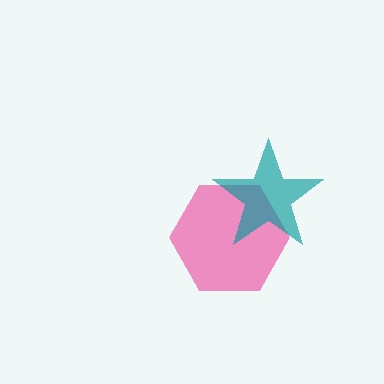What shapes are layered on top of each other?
The layered shapes are: a pink hexagon, a teal star.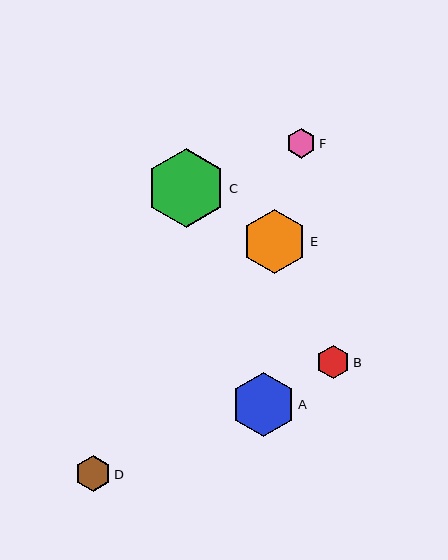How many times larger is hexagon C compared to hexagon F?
Hexagon C is approximately 2.7 times the size of hexagon F.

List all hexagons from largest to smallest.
From largest to smallest: C, E, A, D, B, F.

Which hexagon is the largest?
Hexagon C is the largest with a size of approximately 79 pixels.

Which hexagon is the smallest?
Hexagon F is the smallest with a size of approximately 29 pixels.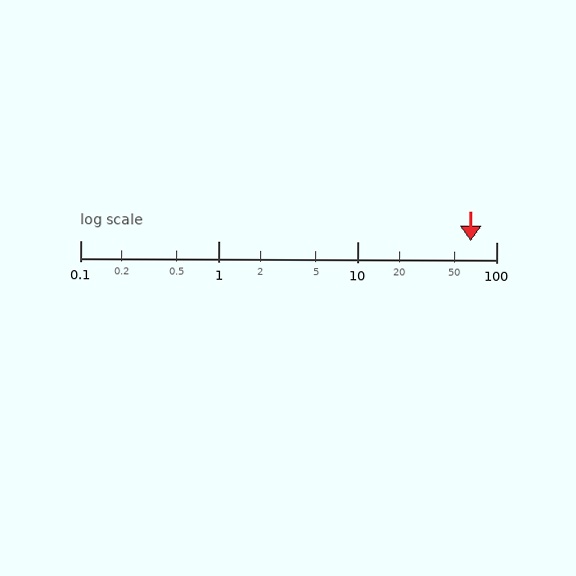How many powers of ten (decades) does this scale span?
The scale spans 3 decades, from 0.1 to 100.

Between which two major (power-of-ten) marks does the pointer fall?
The pointer is between 10 and 100.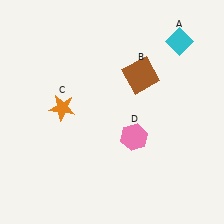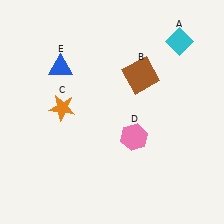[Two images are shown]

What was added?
A blue triangle (E) was added in Image 2.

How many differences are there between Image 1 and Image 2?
There is 1 difference between the two images.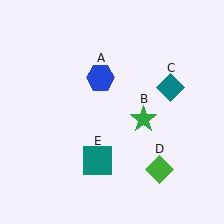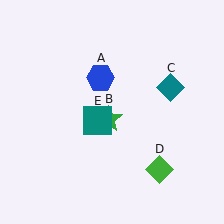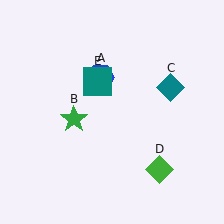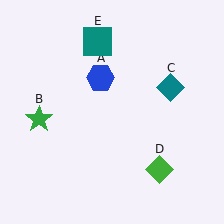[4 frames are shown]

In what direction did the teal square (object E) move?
The teal square (object E) moved up.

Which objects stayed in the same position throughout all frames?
Blue hexagon (object A) and teal diamond (object C) and green diamond (object D) remained stationary.